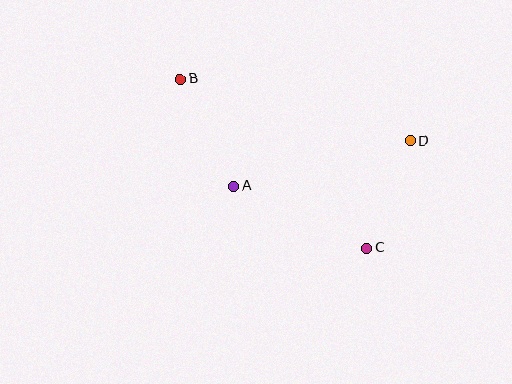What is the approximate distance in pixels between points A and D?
The distance between A and D is approximately 183 pixels.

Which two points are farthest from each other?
Points B and C are farthest from each other.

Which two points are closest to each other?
Points C and D are closest to each other.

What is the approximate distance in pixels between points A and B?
The distance between A and B is approximately 119 pixels.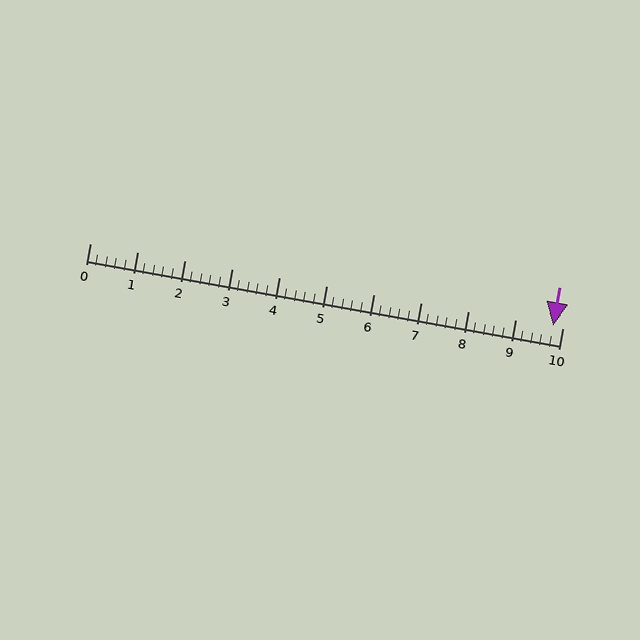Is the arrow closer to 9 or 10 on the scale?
The arrow is closer to 10.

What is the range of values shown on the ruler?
The ruler shows values from 0 to 10.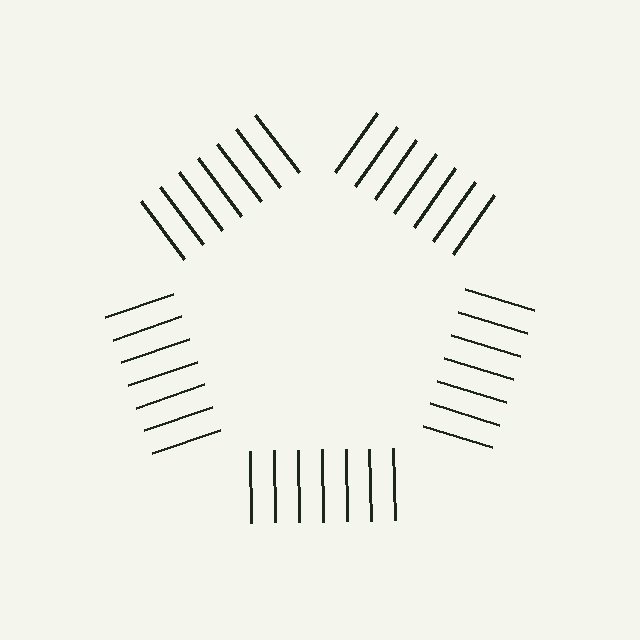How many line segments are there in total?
35 — 7 along each of the 5 edges.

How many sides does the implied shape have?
5 sides — the line-ends trace a pentagon.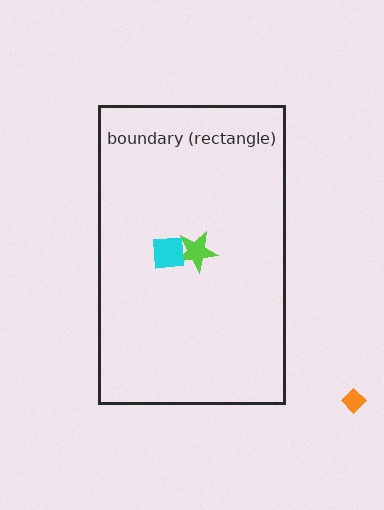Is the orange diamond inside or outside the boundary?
Outside.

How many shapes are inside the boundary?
2 inside, 1 outside.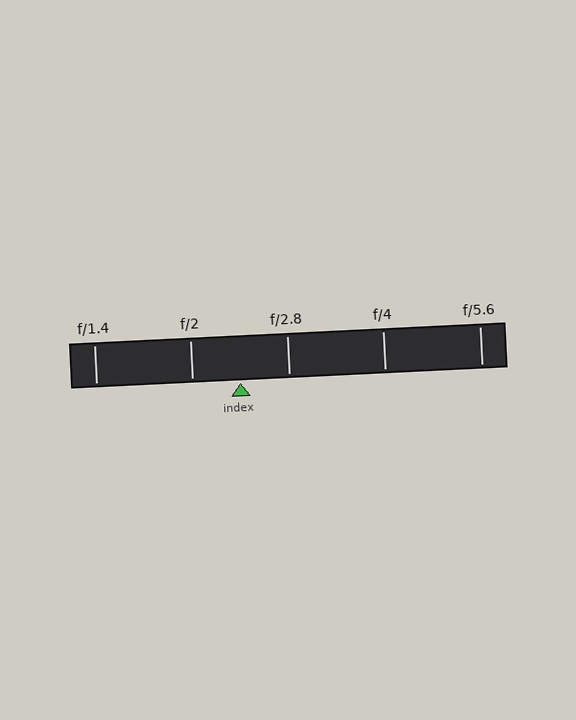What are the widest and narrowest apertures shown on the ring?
The widest aperture shown is f/1.4 and the narrowest is f/5.6.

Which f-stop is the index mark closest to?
The index mark is closest to f/2.